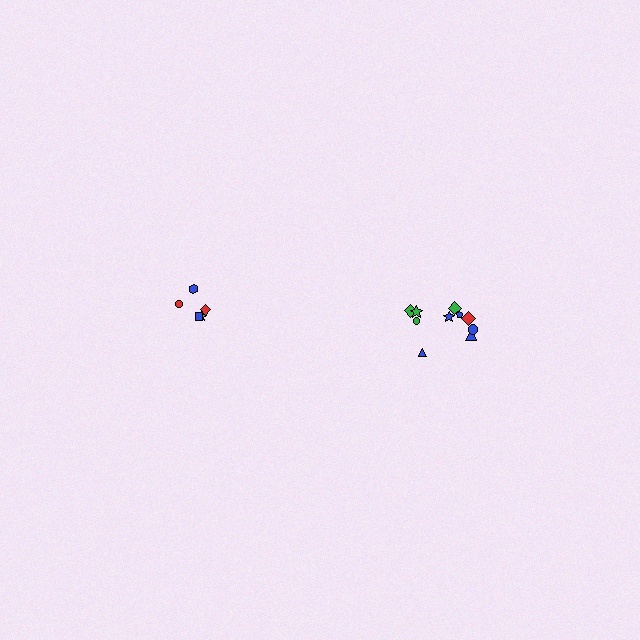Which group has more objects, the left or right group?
The right group.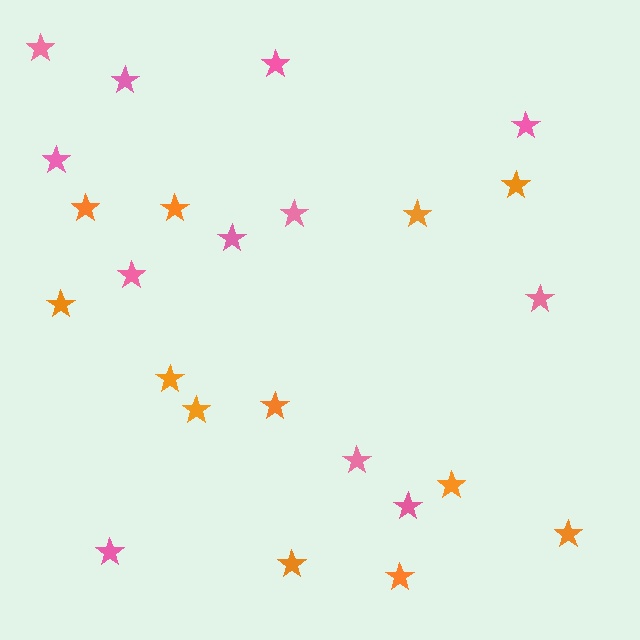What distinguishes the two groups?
There are 2 groups: one group of orange stars (12) and one group of pink stars (12).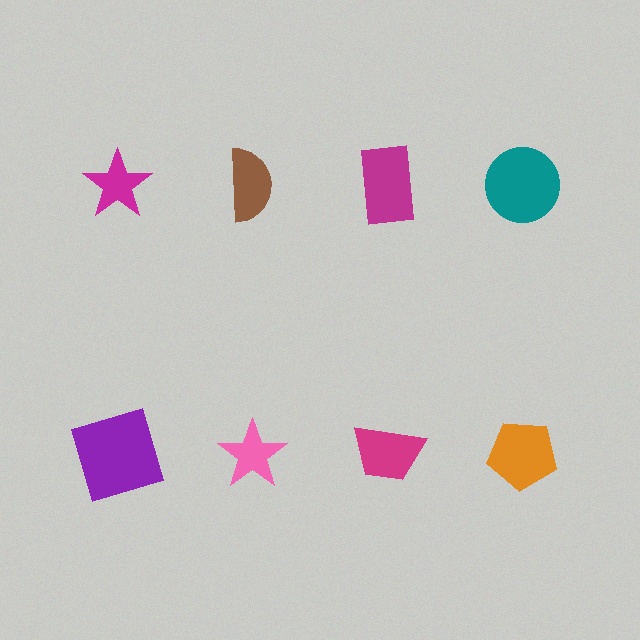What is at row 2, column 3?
A magenta trapezoid.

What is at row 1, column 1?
A magenta star.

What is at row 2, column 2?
A pink star.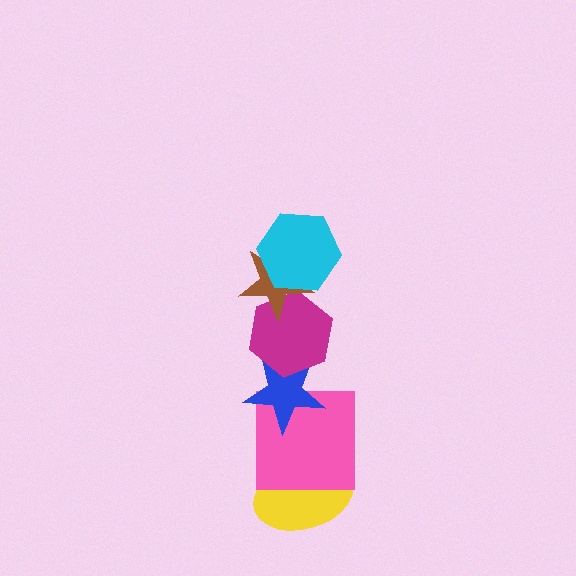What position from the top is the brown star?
The brown star is 2nd from the top.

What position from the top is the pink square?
The pink square is 5th from the top.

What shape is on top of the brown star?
The cyan hexagon is on top of the brown star.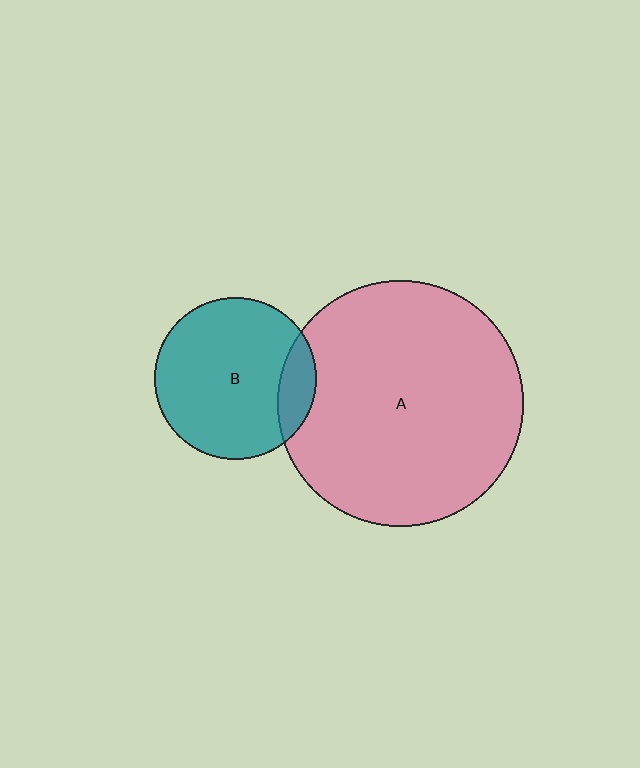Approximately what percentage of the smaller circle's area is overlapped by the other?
Approximately 15%.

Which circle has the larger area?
Circle A (pink).